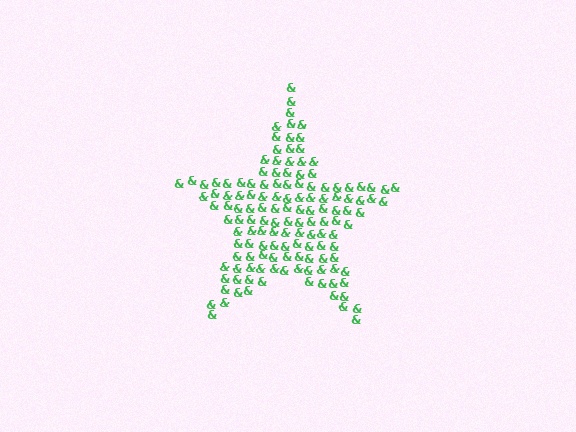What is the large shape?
The large shape is a star.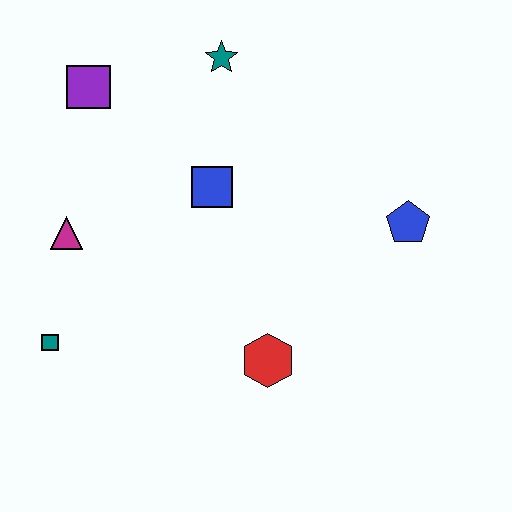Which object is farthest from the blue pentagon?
The teal square is farthest from the blue pentagon.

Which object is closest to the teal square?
The magenta triangle is closest to the teal square.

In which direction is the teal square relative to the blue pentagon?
The teal square is to the left of the blue pentagon.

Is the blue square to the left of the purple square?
No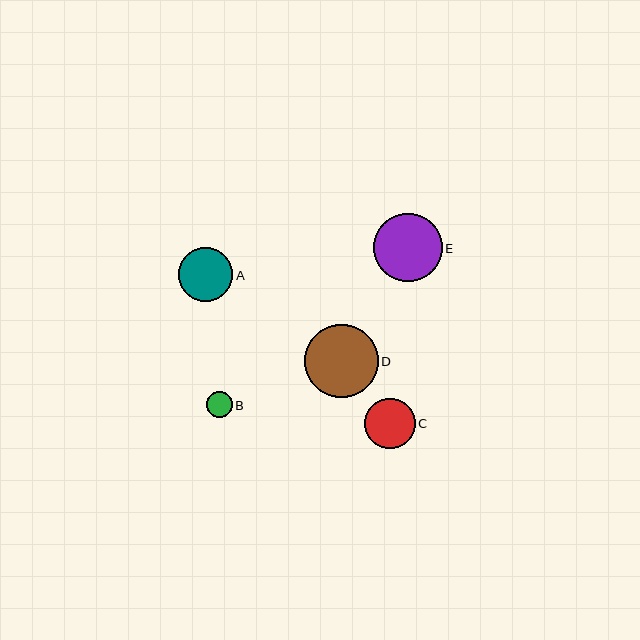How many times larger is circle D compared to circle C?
Circle D is approximately 1.5 times the size of circle C.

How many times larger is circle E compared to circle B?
Circle E is approximately 2.6 times the size of circle B.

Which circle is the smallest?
Circle B is the smallest with a size of approximately 26 pixels.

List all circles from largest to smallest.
From largest to smallest: D, E, A, C, B.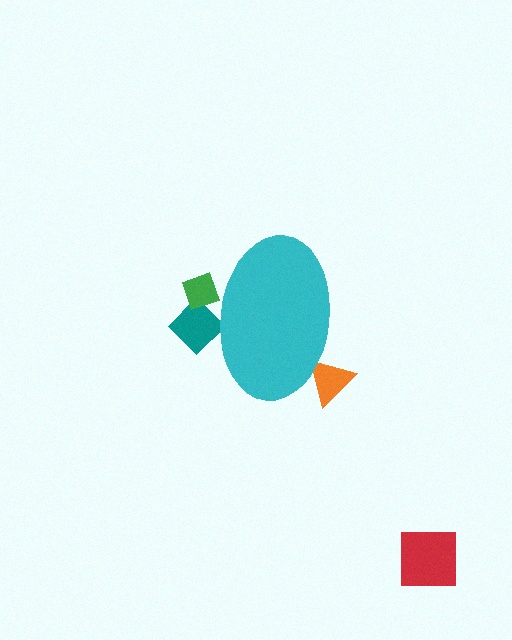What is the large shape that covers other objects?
A cyan ellipse.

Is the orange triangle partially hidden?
Yes, the orange triangle is partially hidden behind the cyan ellipse.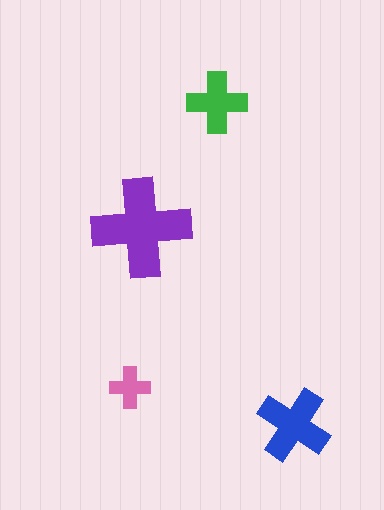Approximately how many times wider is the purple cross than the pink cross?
About 2.5 times wider.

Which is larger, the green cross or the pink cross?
The green one.